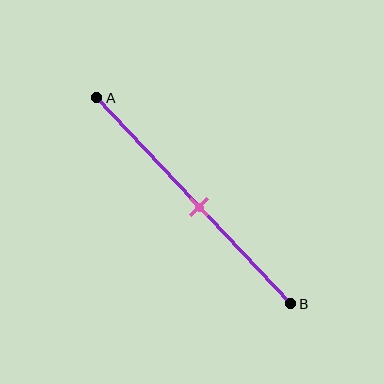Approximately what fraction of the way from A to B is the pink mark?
The pink mark is approximately 55% of the way from A to B.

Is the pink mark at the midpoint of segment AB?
No, the mark is at about 55% from A, not at the 50% midpoint.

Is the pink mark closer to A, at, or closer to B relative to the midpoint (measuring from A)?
The pink mark is closer to point B than the midpoint of segment AB.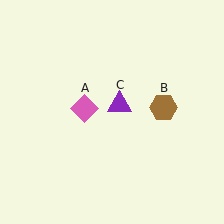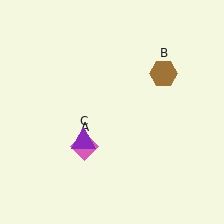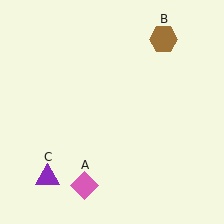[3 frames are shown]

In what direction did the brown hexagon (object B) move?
The brown hexagon (object B) moved up.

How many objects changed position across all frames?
3 objects changed position: pink diamond (object A), brown hexagon (object B), purple triangle (object C).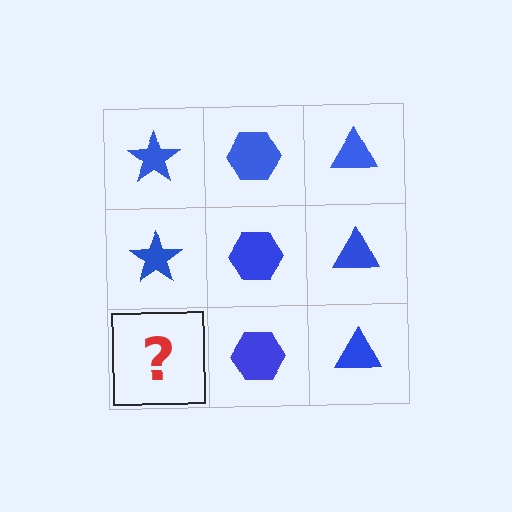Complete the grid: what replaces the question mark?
The question mark should be replaced with a blue star.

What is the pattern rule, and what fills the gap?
The rule is that each column has a consistent shape. The gap should be filled with a blue star.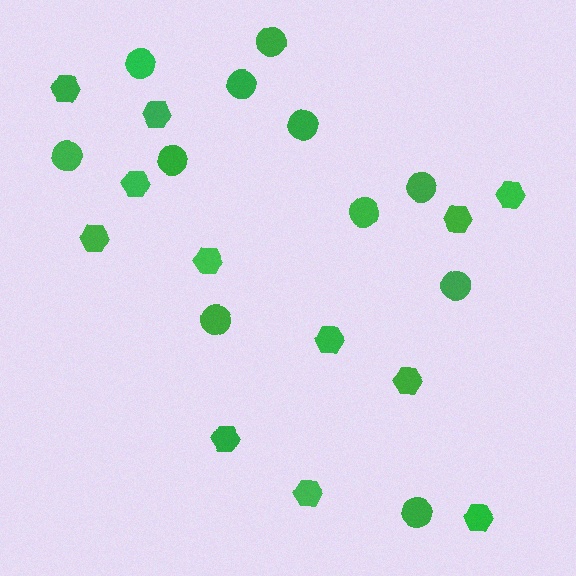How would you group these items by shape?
There are 2 groups: one group of circles (11) and one group of hexagons (12).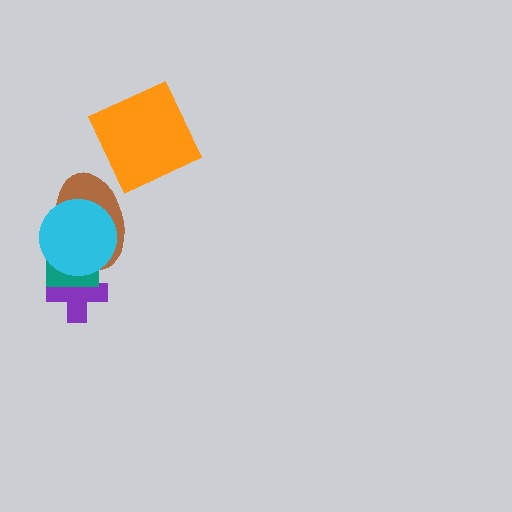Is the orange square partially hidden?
No, no other shape covers it.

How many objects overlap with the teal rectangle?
3 objects overlap with the teal rectangle.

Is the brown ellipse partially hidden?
Yes, it is partially covered by another shape.